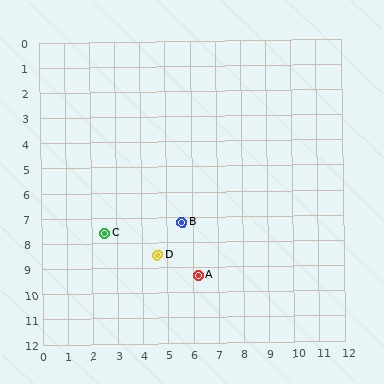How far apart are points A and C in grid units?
Points A and C are about 4.1 grid units apart.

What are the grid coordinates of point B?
Point B is at approximately (5.6, 7.2).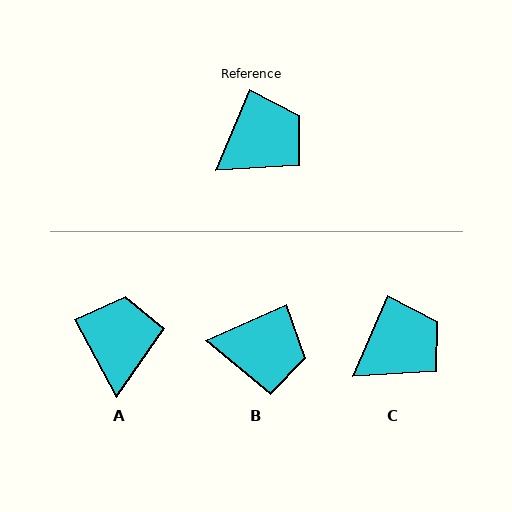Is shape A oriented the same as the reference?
No, it is off by about 52 degrees.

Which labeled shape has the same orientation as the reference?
C.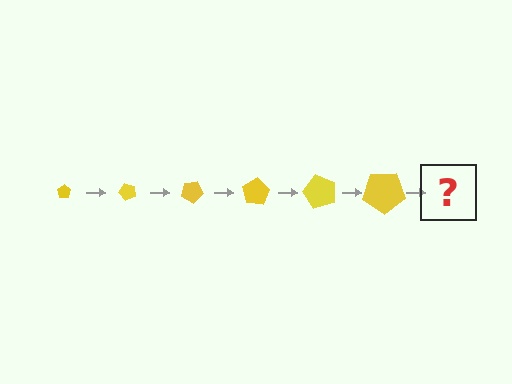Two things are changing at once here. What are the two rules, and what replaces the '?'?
The two rules are that the pentagon grows larger each step and it rotates 50 degrees each step. The '?' should be a pentagon, larger than the previous one and rotated 300 degrees from the start.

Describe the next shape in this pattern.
It should be a pentagon, larger than the previous one and rotated 300 degrees from the start.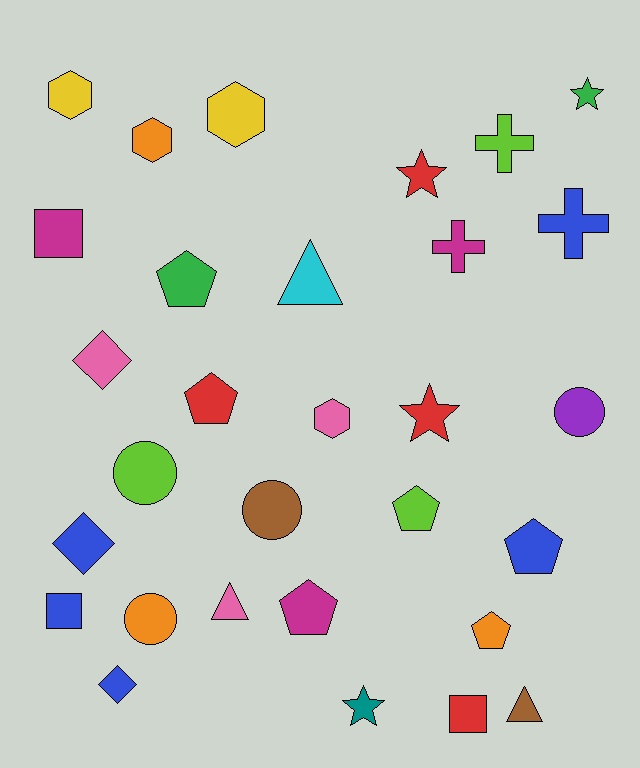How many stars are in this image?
There are 4 stars.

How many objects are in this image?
There are 30 objects.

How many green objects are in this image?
There are 2 green objects.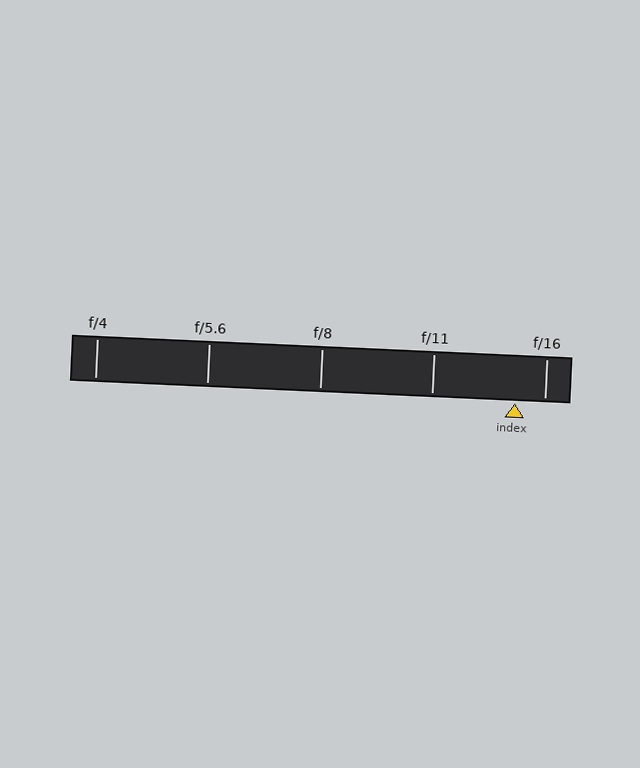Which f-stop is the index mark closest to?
The index mark is closest to f/16.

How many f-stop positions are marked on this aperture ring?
There are 5 f-stop positions marked.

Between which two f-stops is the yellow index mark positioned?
The index mark is between f/11 and f/16.